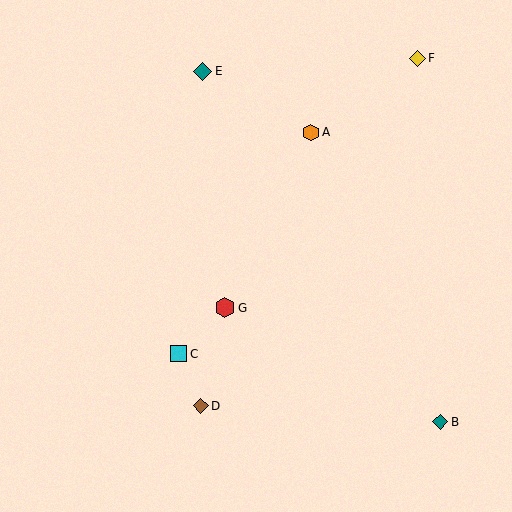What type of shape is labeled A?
Shape A is an orange hexagon.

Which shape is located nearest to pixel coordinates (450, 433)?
The teal diamond (labeled B) at (440, 422) is nearest to that location.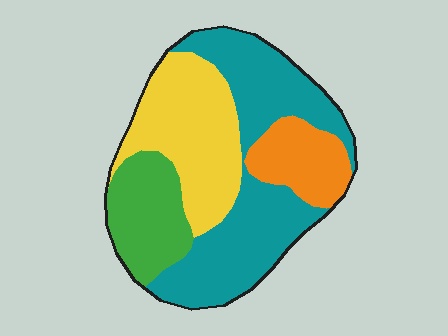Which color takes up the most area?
Teal, at roughly 40%.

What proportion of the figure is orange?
Orange takes up about one eighth (1/8) of the figure.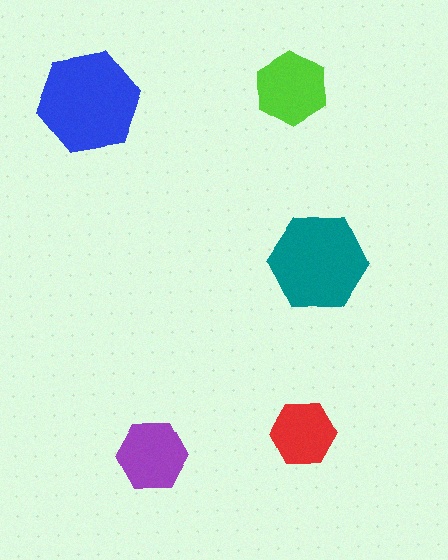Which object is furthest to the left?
The blue hexagon is leftmost.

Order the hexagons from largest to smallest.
the blue one, the teal one, the lime one, the purple one, the red one.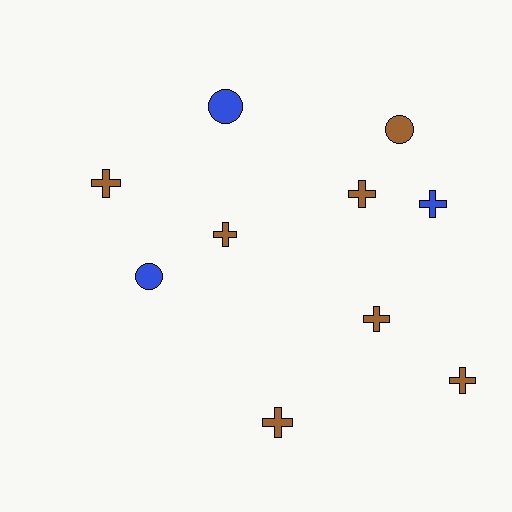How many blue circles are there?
There are 2 blue circles.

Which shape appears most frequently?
Cross, with 7 objects.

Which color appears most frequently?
Brown, with 7 objects.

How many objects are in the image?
There are 10 objects.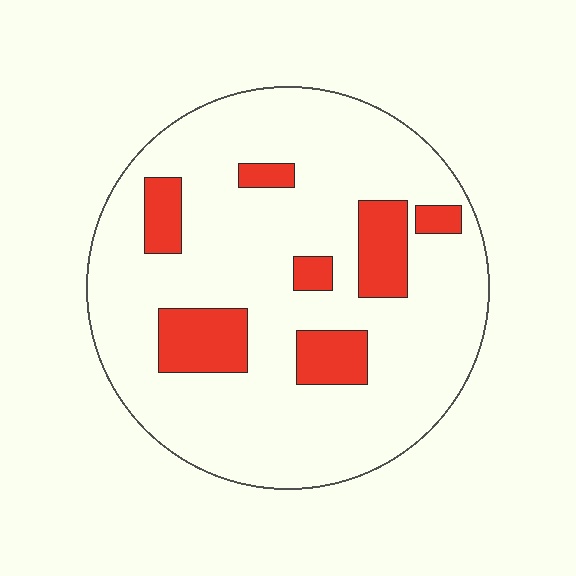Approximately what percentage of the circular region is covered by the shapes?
Approximately 15%.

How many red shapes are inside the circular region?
7.